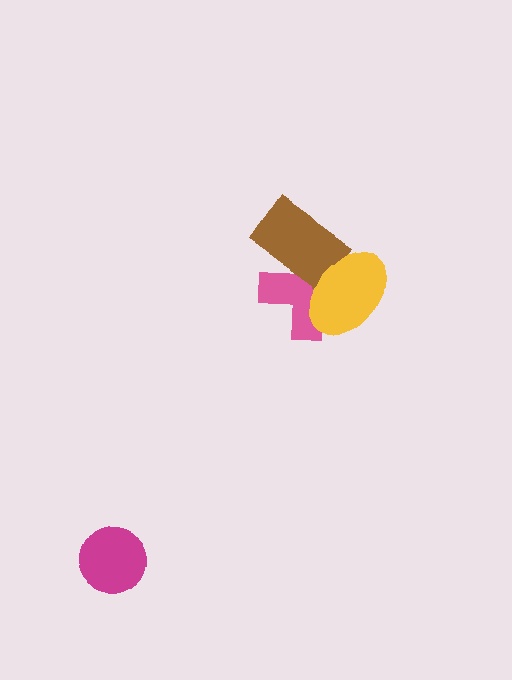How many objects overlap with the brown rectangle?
2 objects overlap with the brown rectangle.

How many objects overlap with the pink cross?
2 objects overlap with the pink cross.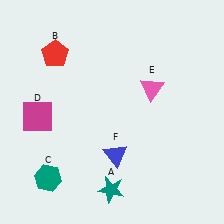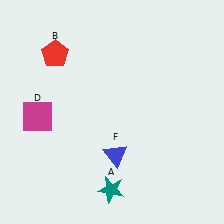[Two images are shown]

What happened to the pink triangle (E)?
The pink triangle (E) was removed in Image 2. It was in the top-right area of Image 1.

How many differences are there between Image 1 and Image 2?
There are 2 differences between the two images.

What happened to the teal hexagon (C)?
The teal hexagon (C) was removed in Image 2. It was in the bottom-left area of Image 1.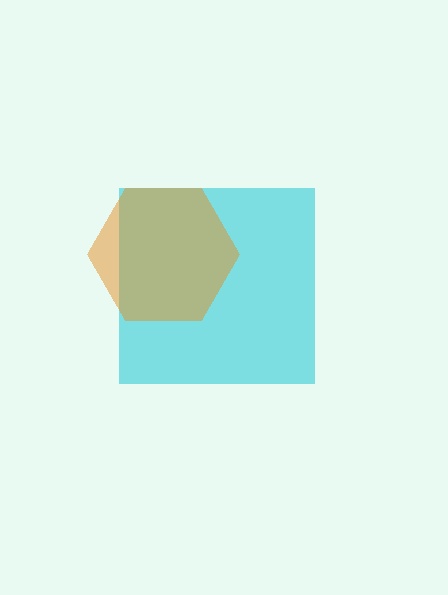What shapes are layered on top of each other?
The layered shapes are: a cyan square, an orange hexagon.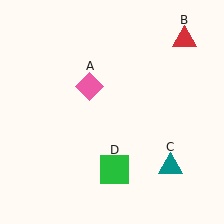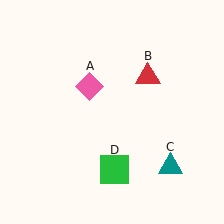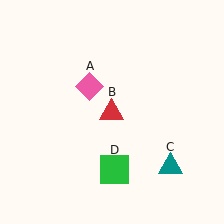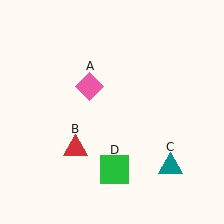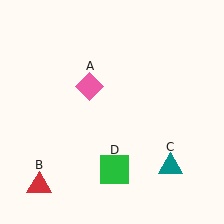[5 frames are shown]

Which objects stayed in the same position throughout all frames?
Pink diamond (object A) and teal triangle (object C) and green square (object D) remained stationary.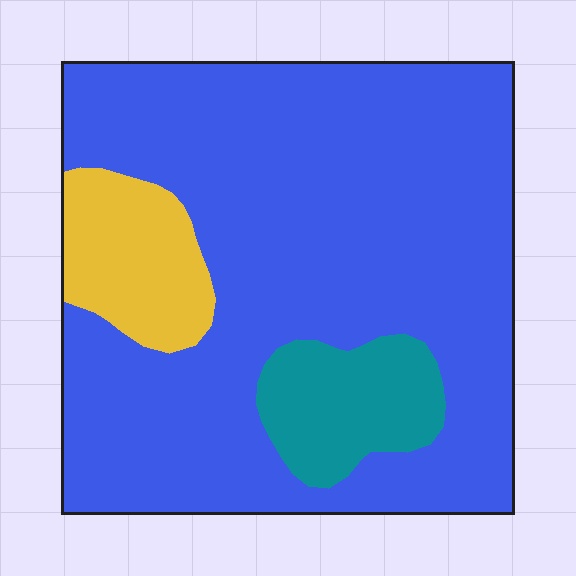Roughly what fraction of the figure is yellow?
Yellow covers around 10% of the figure.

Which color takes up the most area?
Blue, at roughly 80%.